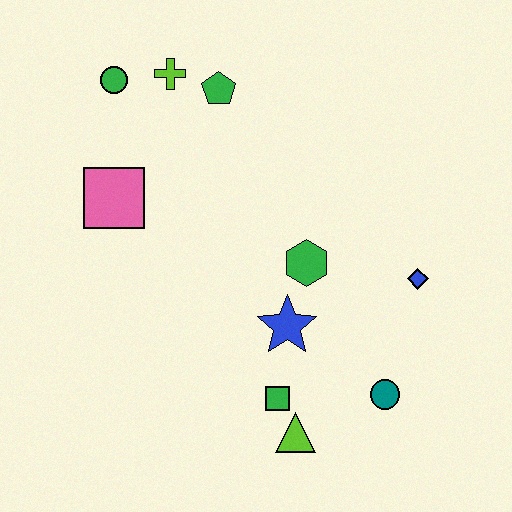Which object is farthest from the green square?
The green circle is farthest from the green square.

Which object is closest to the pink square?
The green circle is closest to the pink square.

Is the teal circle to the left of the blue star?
No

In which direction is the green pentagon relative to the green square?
The green pentagon is above the green square.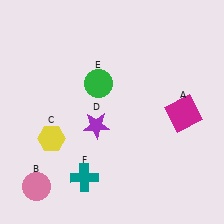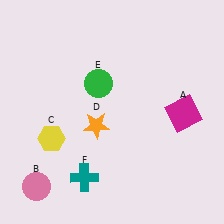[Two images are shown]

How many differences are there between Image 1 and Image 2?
There is 1 difference between the two images.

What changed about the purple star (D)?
In Image 1, D is purple. In Image 2, it changed to orange.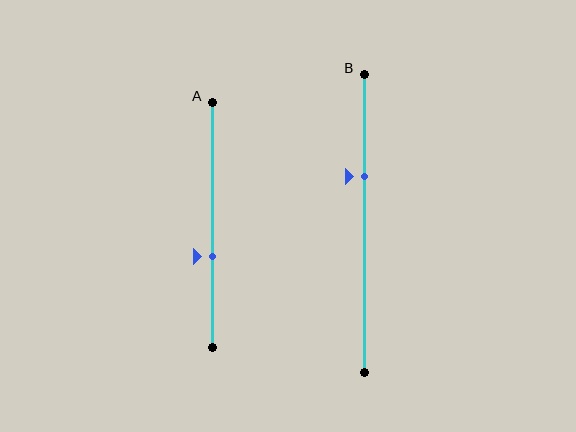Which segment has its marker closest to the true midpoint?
Segment A has its marker closest to the true midpoint.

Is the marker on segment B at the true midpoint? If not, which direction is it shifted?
No, the marker on segment B is shifted upward by about 16% of the segment length.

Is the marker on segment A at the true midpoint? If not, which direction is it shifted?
No, the marker on segment A is shifted downward by about 13% of the segment length.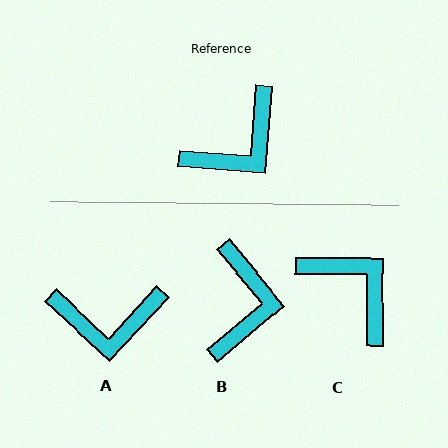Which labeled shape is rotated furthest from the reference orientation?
C, about 95 degrees away.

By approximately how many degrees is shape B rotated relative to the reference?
Approximately 45 degrees counter-clockwise.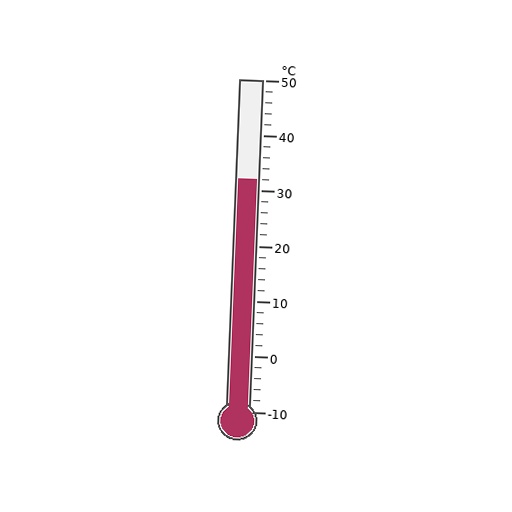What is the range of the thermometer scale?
The thermometer scale ranges from -10°C to 50°C.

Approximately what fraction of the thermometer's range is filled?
The thermometer is filled to approximately 70% of its range.